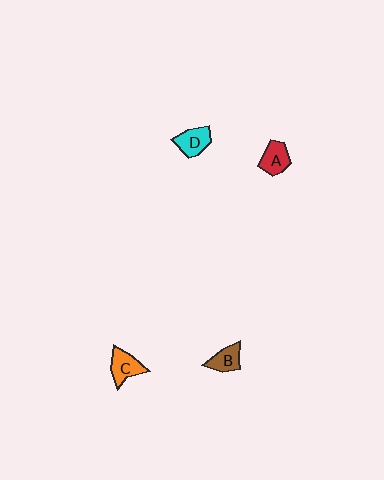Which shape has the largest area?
Shape C (orange).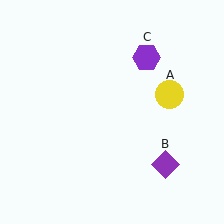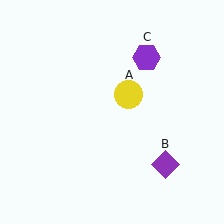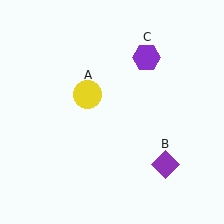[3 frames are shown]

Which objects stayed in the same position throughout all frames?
Purple diamond (object B) and purple hexagon (object C) remained stationary.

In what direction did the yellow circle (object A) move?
The yellow circle (object A) moved left.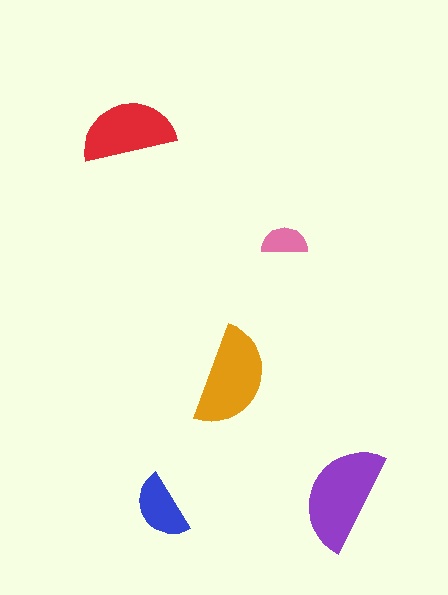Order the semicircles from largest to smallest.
the purple one, the orange one, the red one, the blue one, the pink one.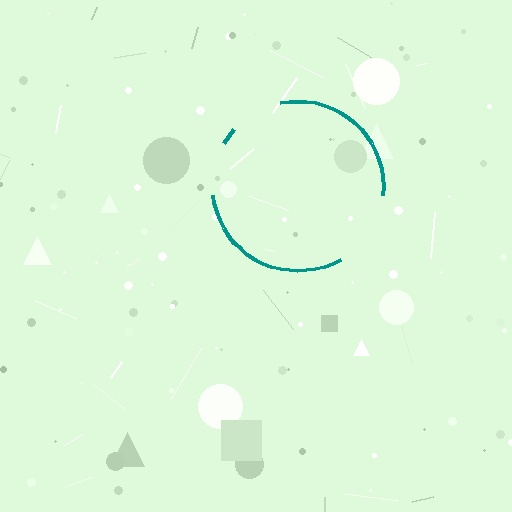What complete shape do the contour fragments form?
The contour fragments form a circle.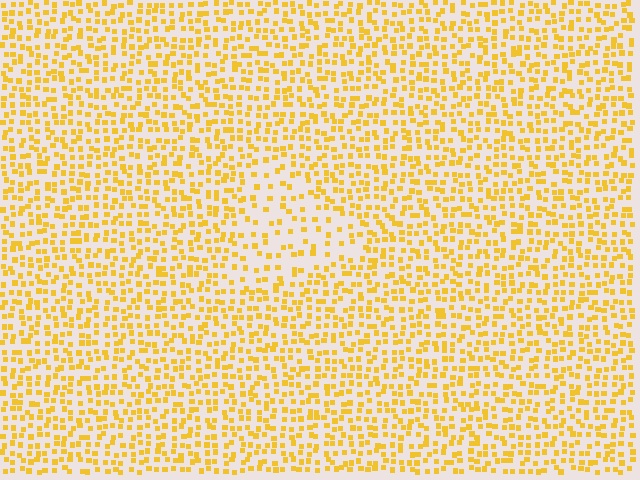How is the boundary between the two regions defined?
The boundary is defined by a change in element density (approximately 2.0x ratio). All elements are the same color, size, and shape.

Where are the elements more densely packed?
The elements are more densely packed outside the triangle boundary.